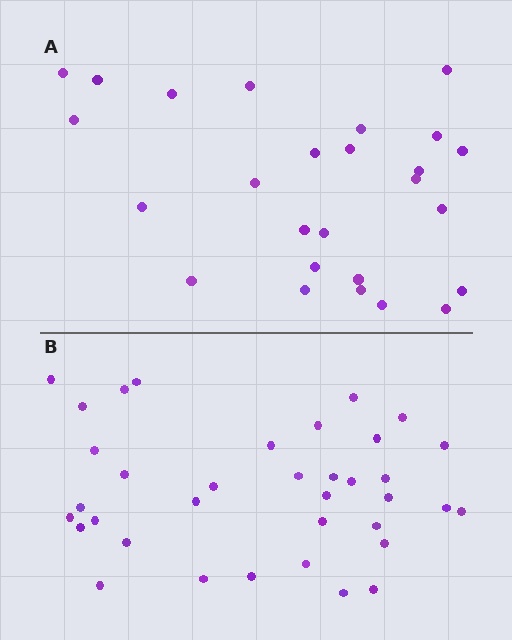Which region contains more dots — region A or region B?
Region B (the bottom region) has more dots.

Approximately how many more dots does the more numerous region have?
Region B has roughly 10 or so more dots than region A.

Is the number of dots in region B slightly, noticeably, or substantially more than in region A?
Region B has noticeably more, but not dramatically so. The ratio is roughly 1.4 to 1.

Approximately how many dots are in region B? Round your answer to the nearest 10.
About 40 dots. (The exact count is 36, which rounds to 40.)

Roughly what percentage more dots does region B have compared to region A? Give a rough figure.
About 40% more.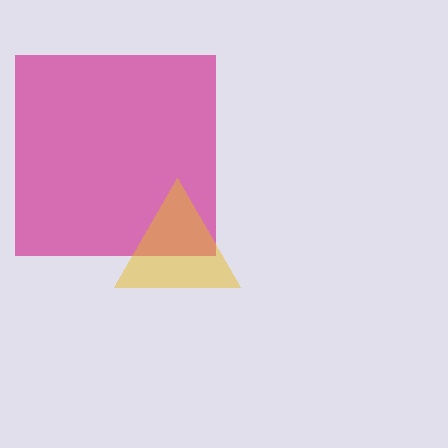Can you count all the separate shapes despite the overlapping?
Yes, there are 2 separate shapes.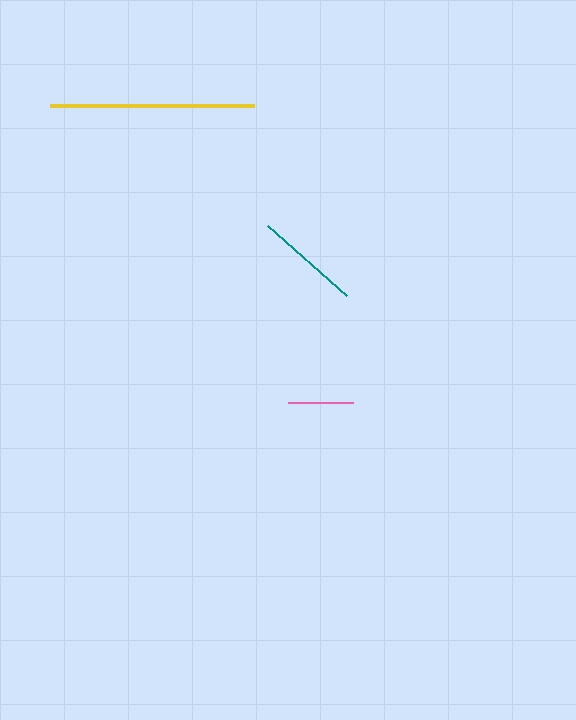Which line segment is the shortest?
The pink line is the shortest at approximately 66 pixels.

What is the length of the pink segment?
The pink segment is approximately 66 pixels long.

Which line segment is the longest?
The yellow line is the longest at approximately 204 pixels.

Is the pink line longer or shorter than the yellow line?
The yellow line is longer than the pink line.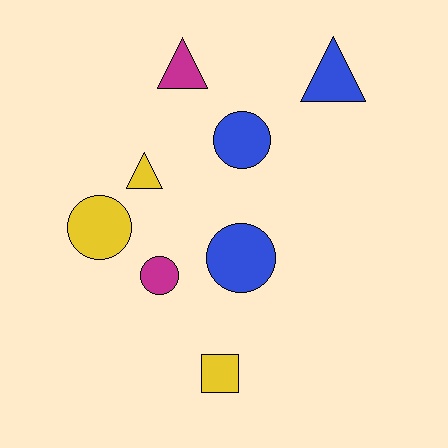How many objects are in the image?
There are 8 objects.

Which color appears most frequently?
Yellow, with 3 objects.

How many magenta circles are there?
There is 1 magenta circle.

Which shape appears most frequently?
Circle, with 4 objects.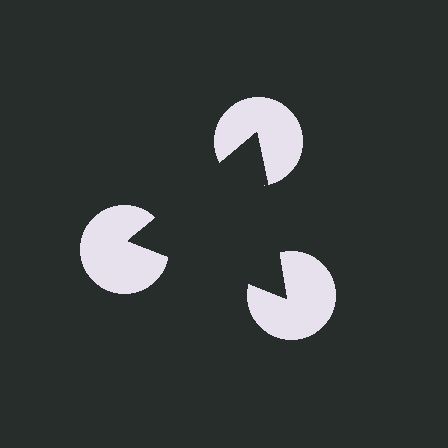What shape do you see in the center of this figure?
An illusory triangle — its edges are inferred from the aligned wedge cuts in the pac-man discs, not physically drawn.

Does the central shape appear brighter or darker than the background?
It typically appears slightly darker than the background, even though no actual brightness change is drawn.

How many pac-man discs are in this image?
There are 3 — one at each vertex of the illusory triangle.